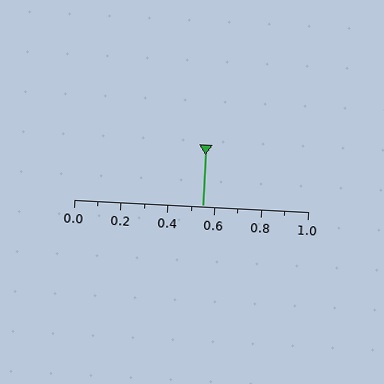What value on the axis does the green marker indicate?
The marker indicates approximately 0.55.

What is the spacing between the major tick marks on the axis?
The major ticks are spaced 0.2 apart.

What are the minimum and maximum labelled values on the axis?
The axis runs from 0.0 to 1.0.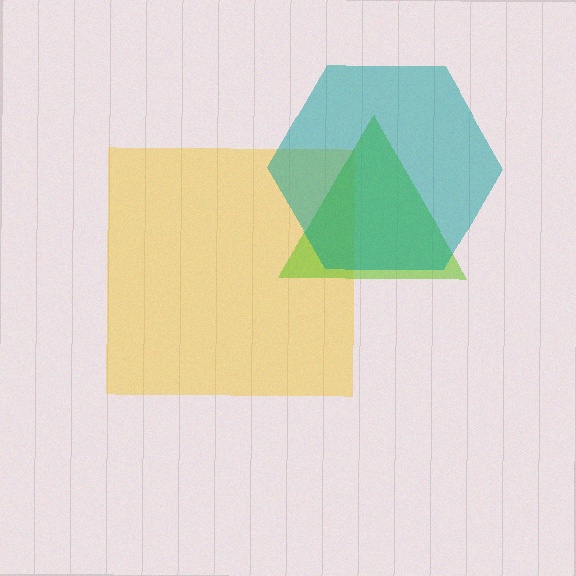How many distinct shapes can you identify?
There are 3 distinct shapes: a yellow square, a lime triangle, a teal hexagon.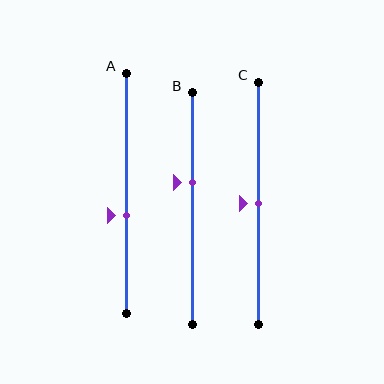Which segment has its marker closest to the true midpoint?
Segment C has its marker closest to the true midpoint.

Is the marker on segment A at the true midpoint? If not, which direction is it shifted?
No, the marker on segment A is shifted downward by about 9% of the segment length.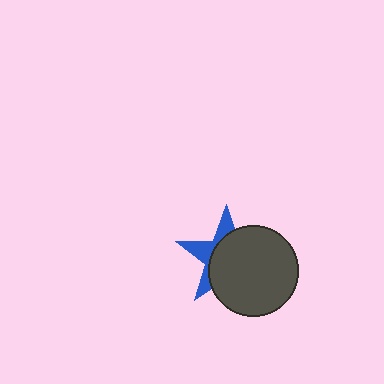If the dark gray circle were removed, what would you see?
You would see the complete blue star.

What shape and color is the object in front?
The object in front is a dark gray circle.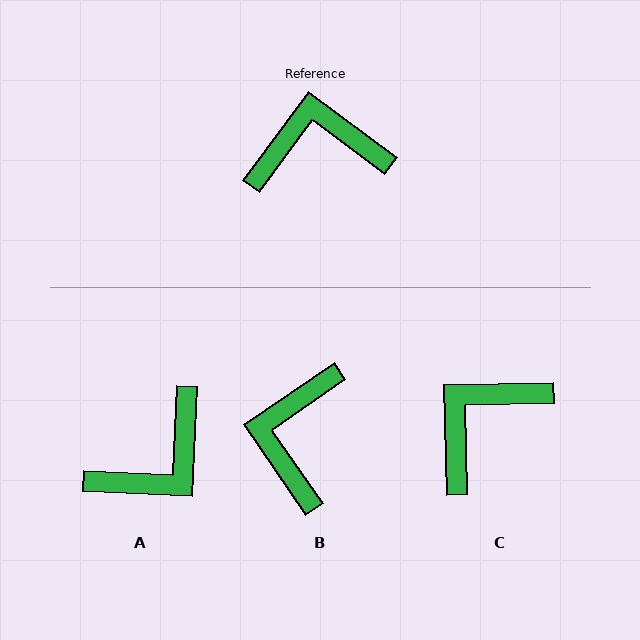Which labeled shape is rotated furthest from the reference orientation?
A, about 146 degrees away.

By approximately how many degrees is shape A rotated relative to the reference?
Approximately 146 degrees clockwise.